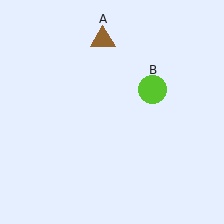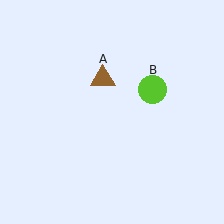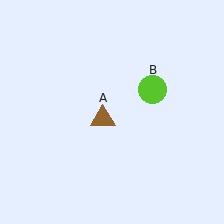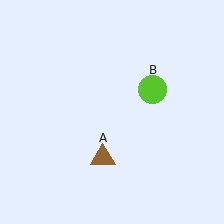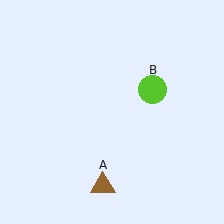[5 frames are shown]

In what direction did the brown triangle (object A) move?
The brown triangle (object A) moved down.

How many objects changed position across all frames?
1 object changed position: brown triangle (object A).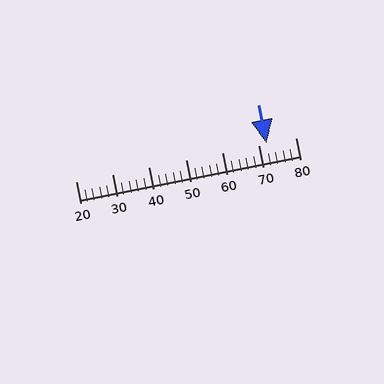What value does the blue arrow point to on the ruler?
The blue arrow points to approximately 72.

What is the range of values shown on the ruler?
The ruler shows values from 20 to 80.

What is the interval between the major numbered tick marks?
The major tick marks are spaced 10 units apart.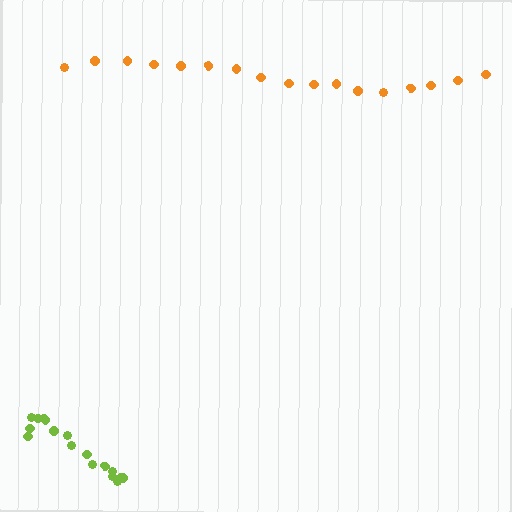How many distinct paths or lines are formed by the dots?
There are 2 distinct paths.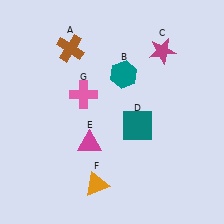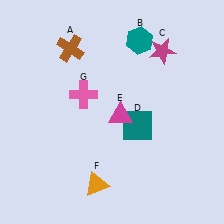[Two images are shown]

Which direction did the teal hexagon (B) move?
The teal hexagon (B) moved up.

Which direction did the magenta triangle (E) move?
The magenta triangle (E) moved right.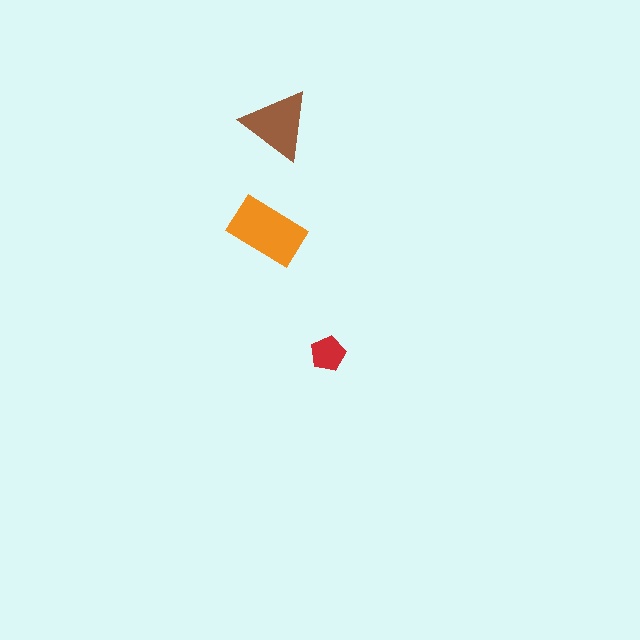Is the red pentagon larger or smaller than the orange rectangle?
Smaller.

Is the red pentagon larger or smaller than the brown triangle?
Smaller.